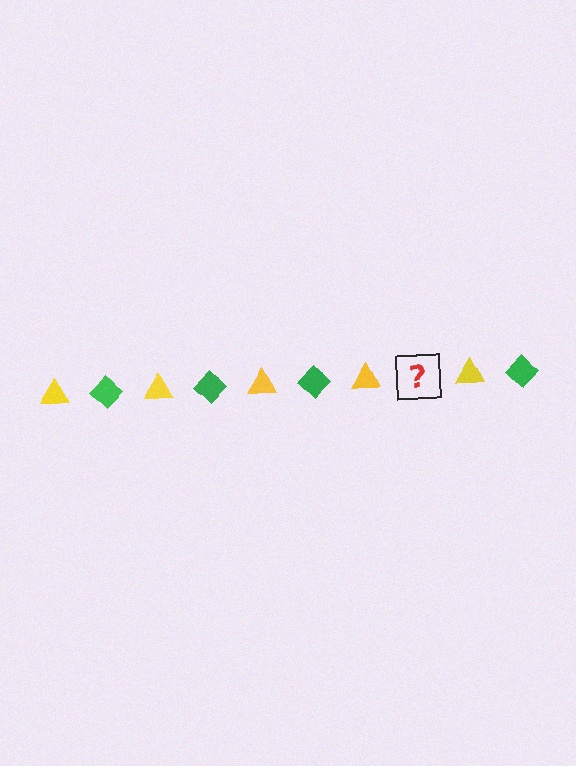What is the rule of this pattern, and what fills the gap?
The rule is that the pattern alternates between yellow triangle and green diamond. The gap should be filled with a green diamond.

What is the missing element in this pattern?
The missing element is a green diamond.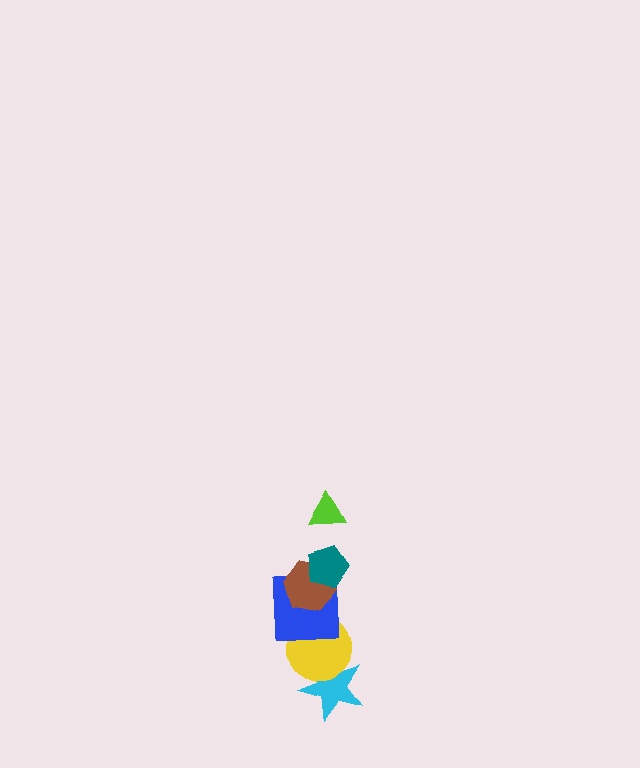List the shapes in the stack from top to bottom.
From top to bottom: the lime triangle, the teal pentagon, the brown hexagon, the blue square, the yellow circle, the cyan star.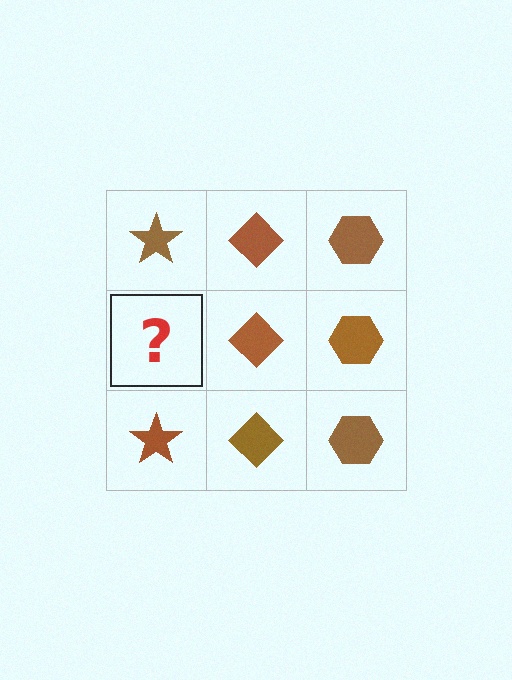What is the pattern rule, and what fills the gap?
The rule is that each column has a consistent shape. The gap should be filled with a brown star.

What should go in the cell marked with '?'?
The missing cell should contain a brown star.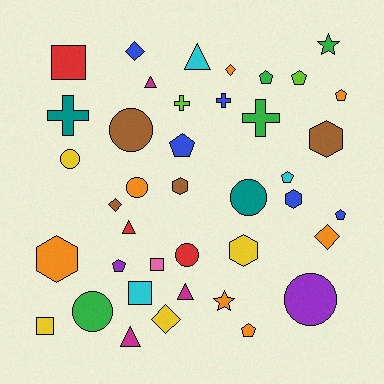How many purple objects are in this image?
There are 2 purple objects.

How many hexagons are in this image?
There are 5 hexagons.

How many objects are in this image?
There are 40 objects.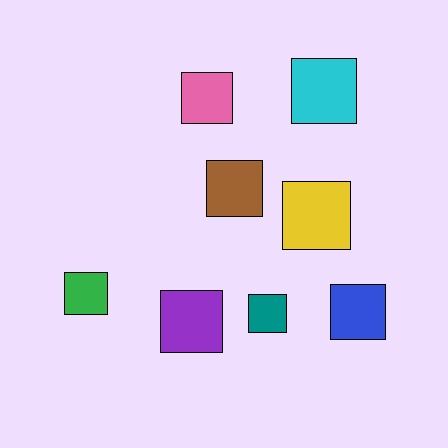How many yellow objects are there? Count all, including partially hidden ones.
There is 1 yellow object.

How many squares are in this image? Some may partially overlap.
There are 8 squares.